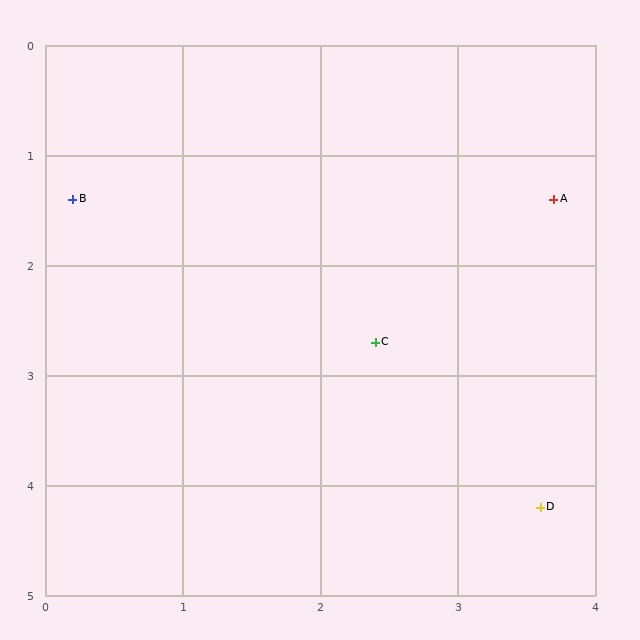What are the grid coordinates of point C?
Point C is at approximately (2.4, 2.7).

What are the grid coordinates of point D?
Point D is at approximately (3.6, 4.2).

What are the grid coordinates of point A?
Point A is at approximately (3.7, 1.4).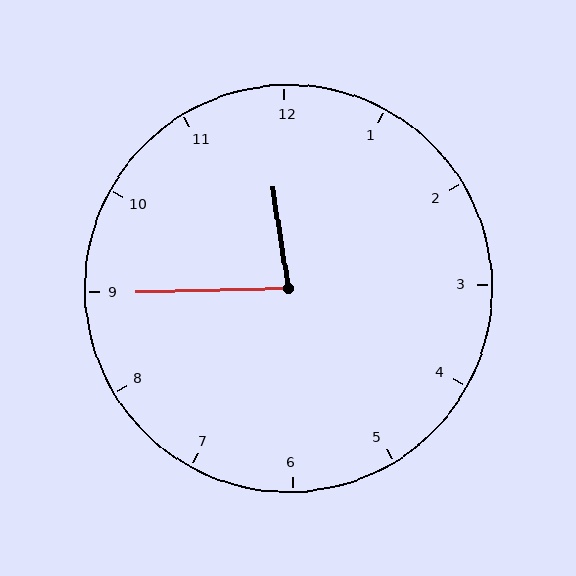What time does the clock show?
11:45.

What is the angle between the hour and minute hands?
Approximately 82 degrees.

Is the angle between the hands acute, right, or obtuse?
It is acute.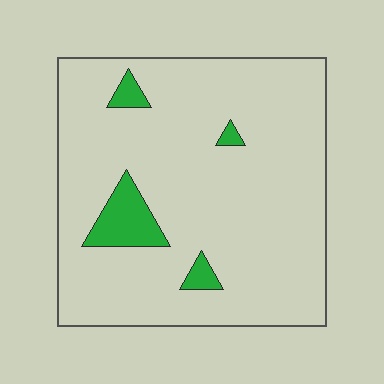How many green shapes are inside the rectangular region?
4.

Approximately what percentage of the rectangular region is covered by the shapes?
Approximately 10%.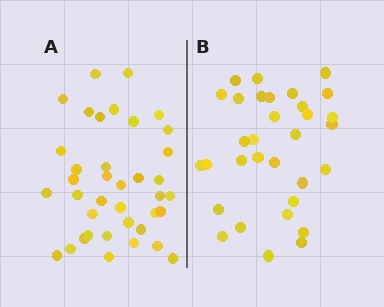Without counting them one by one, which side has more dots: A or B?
Region A (the left region) has more dots.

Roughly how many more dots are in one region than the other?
Region A has about 6 more dots than region B.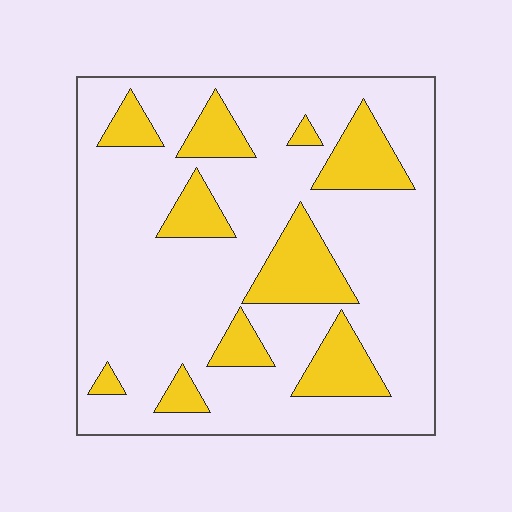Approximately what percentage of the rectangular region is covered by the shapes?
Approximately 20%.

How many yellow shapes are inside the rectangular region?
10.